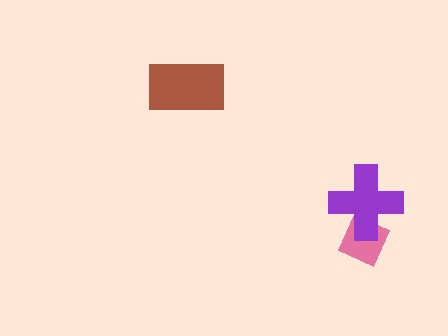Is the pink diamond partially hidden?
Yes, it is partially covered by another shape.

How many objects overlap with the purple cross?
1 object overlaps with the purple cross.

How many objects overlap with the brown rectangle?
0 objects overlap with the brown rectangle.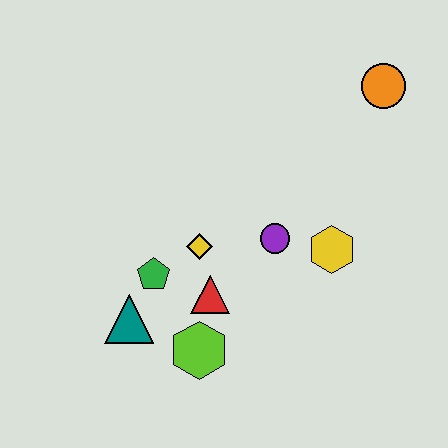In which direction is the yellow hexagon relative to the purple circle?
The yellow hexagon is to the right of the purple circle.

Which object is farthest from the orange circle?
The teal triangle is farthest from the orange circle.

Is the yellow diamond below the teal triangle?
No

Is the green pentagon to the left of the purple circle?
Yes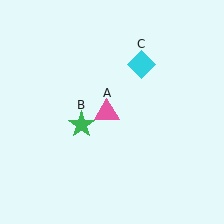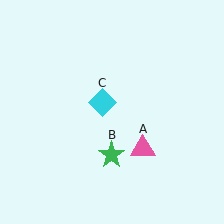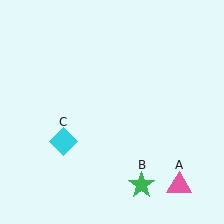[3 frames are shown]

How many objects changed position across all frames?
3 objects changed position: pink triangle (object A), green star (object B), cyan diamond (object C).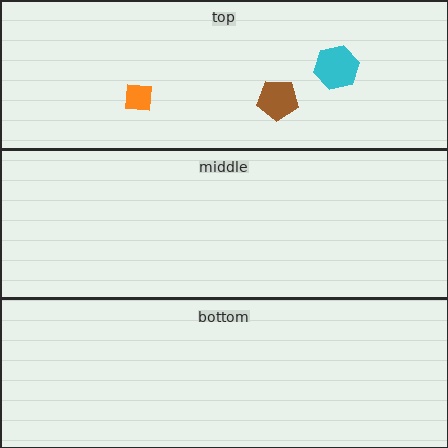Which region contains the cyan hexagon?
The top region.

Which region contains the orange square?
The top region.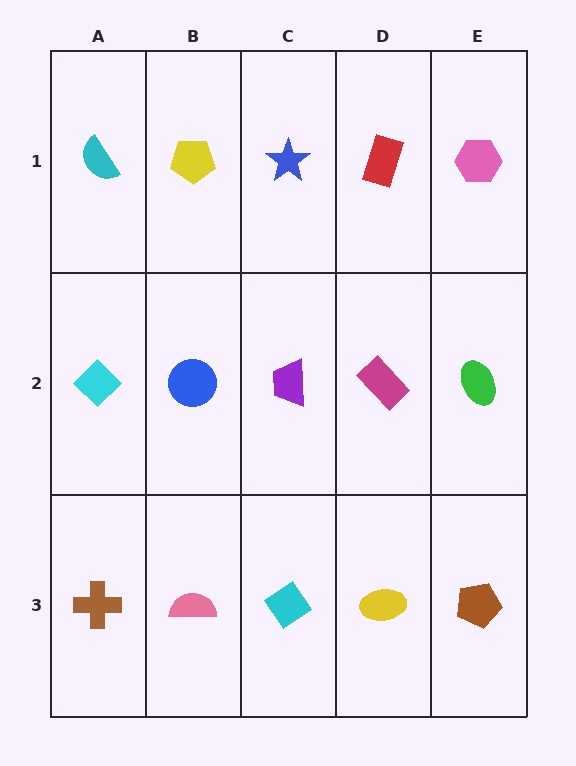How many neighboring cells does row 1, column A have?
2.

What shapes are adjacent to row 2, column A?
A cyan semicircle (row 1, column A), a brown cross (row 3, column A), a blue circle (row 2, column B).